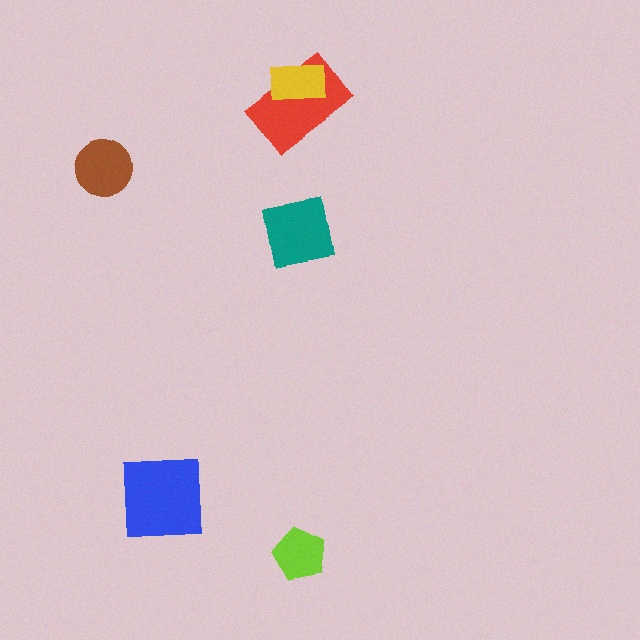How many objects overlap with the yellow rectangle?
1 object overlaps with the yellow rectangle.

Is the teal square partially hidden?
No, no other shape covers it.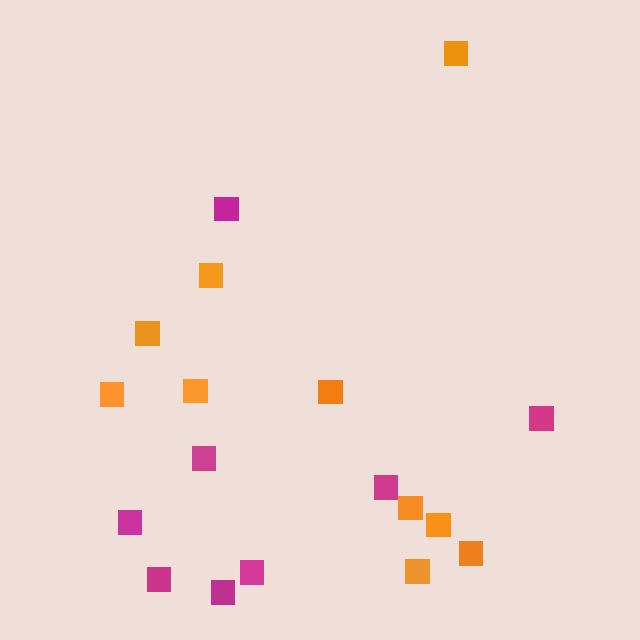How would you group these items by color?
There are 2 groups: one group of orange squares (10) and one group of magenta squares (8).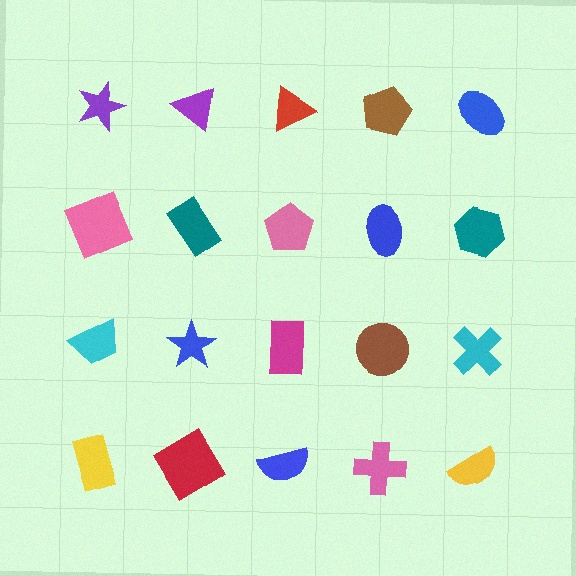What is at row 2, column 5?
A teal hexagon.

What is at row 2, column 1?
A pink square.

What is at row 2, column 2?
A teal rectangle.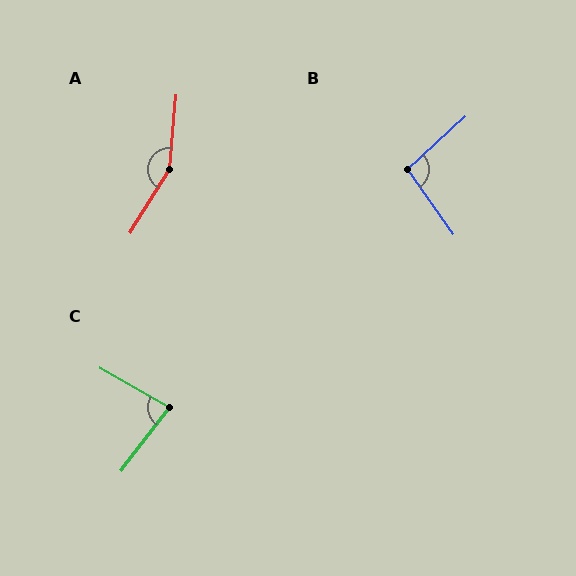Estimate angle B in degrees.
Approximately 97 degrees.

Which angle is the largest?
A, at approximately 153 degrees.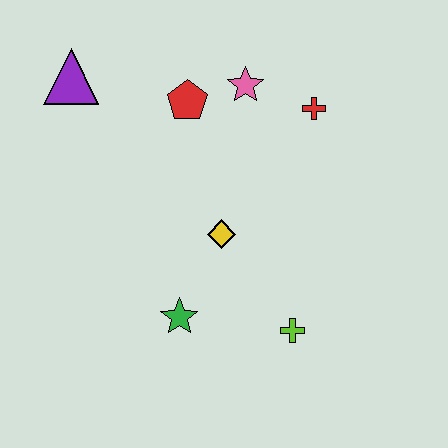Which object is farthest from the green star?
The purple triangle is farthest from the green star.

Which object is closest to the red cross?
The pink star is closest to the red cross.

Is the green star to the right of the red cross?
No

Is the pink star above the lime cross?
Yes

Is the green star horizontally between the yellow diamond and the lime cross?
No